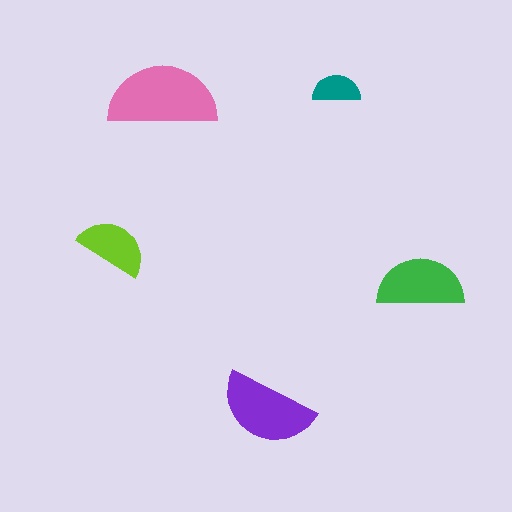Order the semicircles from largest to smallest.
the pink one, the purple one, the green one, the lime one, the teal one.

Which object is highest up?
The teal semicircle is topmost.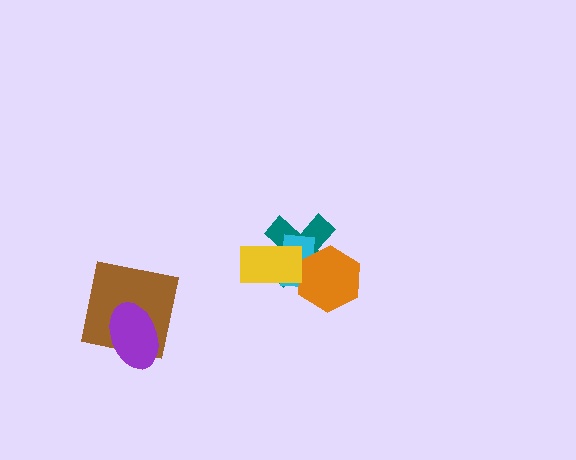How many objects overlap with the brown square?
1 object overlaps with the brown square.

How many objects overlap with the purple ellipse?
1 object overlaps with the purple ellipse.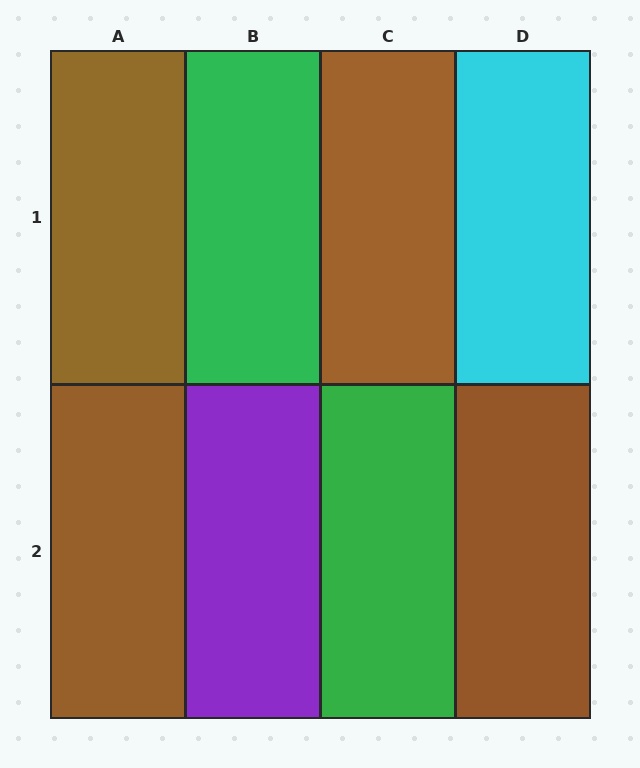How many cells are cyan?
1 cell is cyan.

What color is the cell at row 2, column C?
Green.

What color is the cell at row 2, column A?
Brown.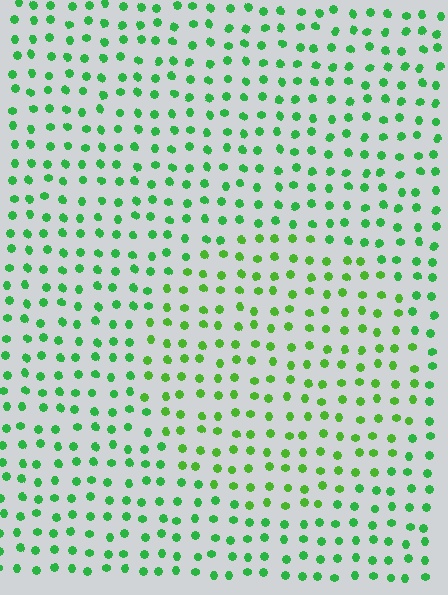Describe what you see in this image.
The image is filled with small green elements in a uniform arrangement. A circle-shaped region is visible where the elements are tinted to a slightly different hue, forming a subtle color boundary.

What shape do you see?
I see a circle.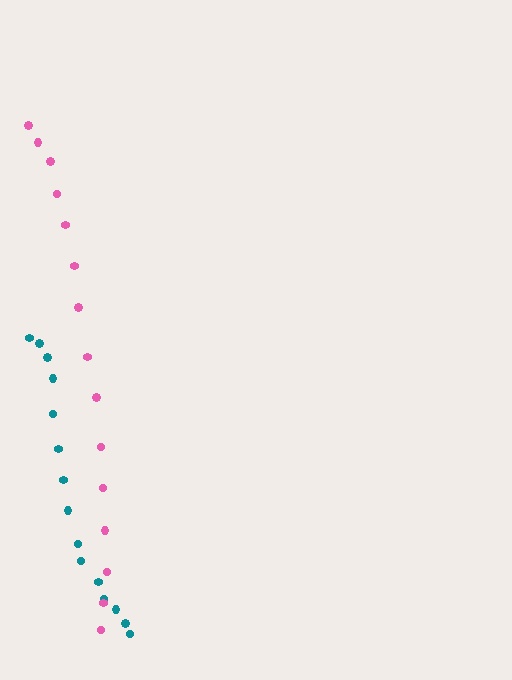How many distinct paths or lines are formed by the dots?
There are 2 distinct paths.